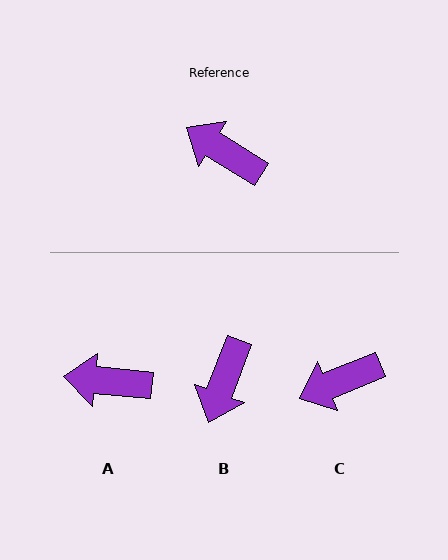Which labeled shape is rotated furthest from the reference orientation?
B, about 101 degrees away.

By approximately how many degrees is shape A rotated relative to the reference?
Approximately 26 degrees counter-clockwise.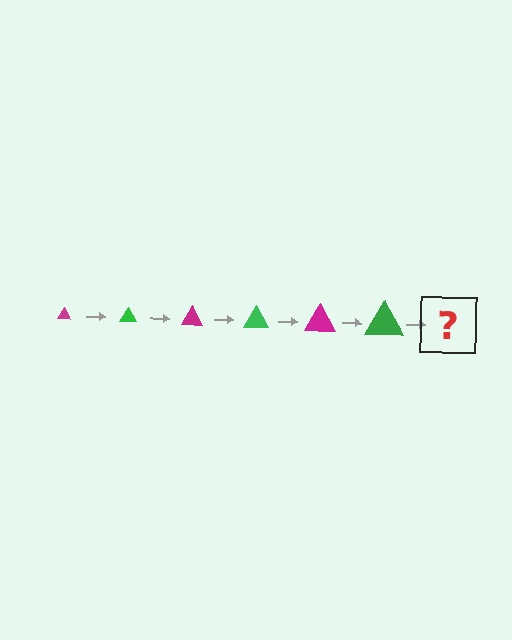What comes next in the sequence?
The next element should be a magenta triangle, larger than the previous one.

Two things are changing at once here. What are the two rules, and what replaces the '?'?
The two rules are that the triangle grows larger each step and the color cycles through magenta and green. The '?' should be a magenta triangle, larger than the previous one.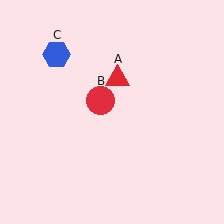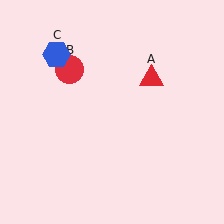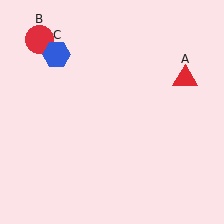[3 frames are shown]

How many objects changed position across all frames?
2 objects changed position: red triangle (object A), red circle (object B).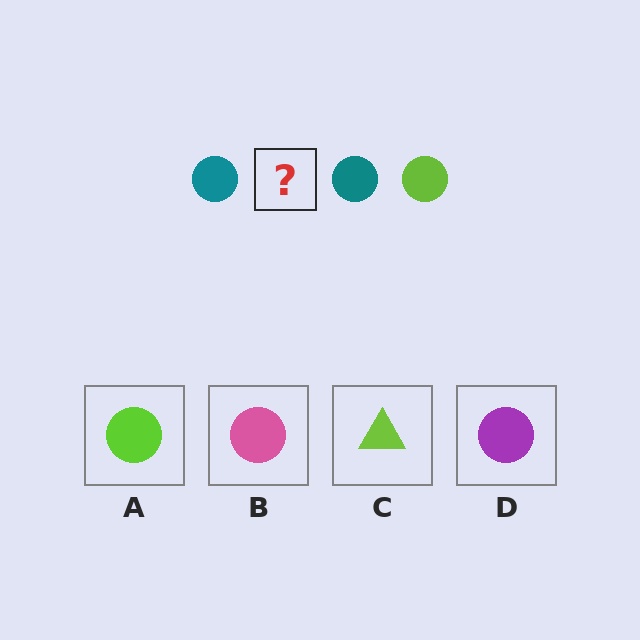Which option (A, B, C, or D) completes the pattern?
A.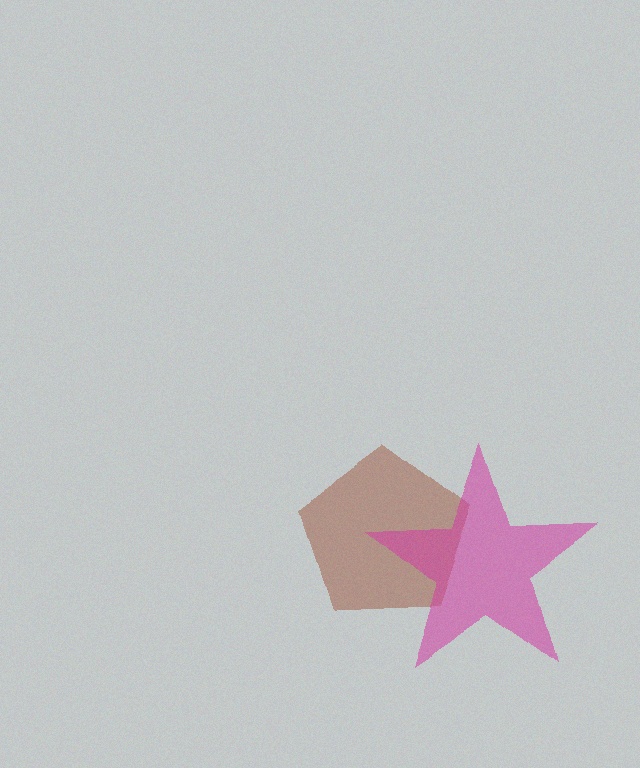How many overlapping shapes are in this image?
There are 2 overlapping shapes in the image.